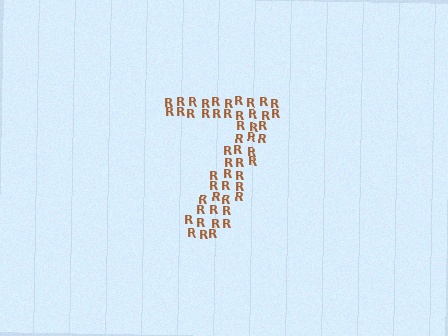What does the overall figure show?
The overall figure shows the digit 7.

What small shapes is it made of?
It is made of small letter R's.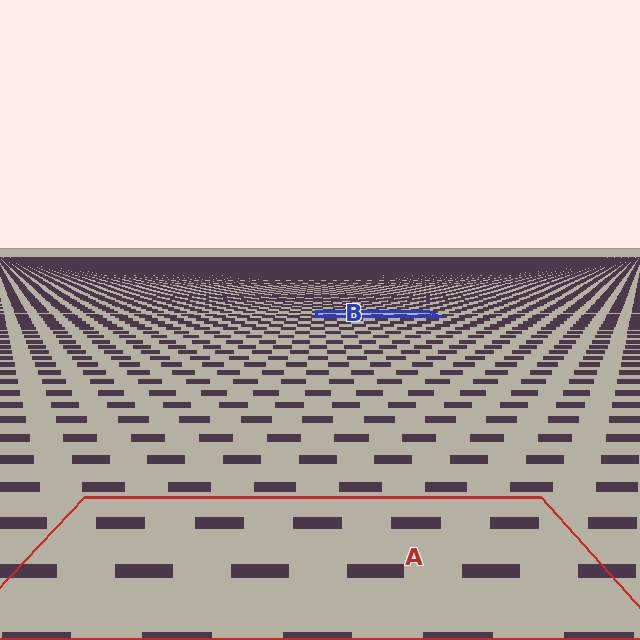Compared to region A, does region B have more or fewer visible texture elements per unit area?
Region B has more texture elements per unit area — they are packed more densely because it is farther away.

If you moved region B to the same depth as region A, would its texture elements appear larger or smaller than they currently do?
They would appear larger. At a closer depth, the same texture elements are projected at a bigger on-screen size.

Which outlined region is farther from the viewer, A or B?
Region B is farther from the viewer — the texture elements inside it appear smaller and more densely packed.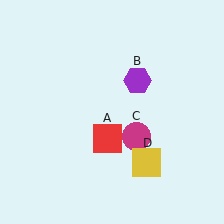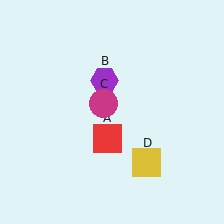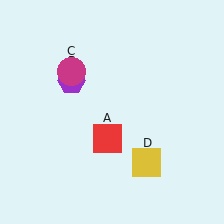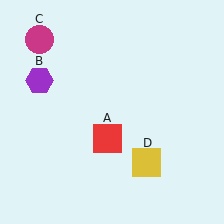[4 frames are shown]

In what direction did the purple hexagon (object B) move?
The purple hexagon (object B) moved left.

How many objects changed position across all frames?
2 objects changed position: purple hexagon (object B), magenta circle (object C).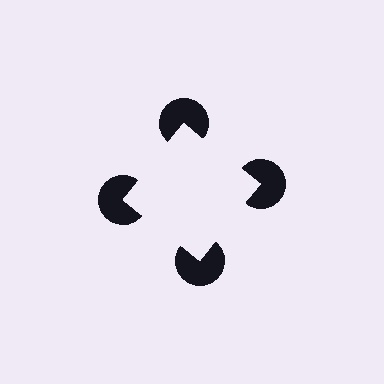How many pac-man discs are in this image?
There are 4 — one at each vertex of the illusory square.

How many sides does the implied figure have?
4 sides.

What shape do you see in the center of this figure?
An illusory square — its edges are inferred from the aligned wedge cuts in the pac-man discs, not physically drawn.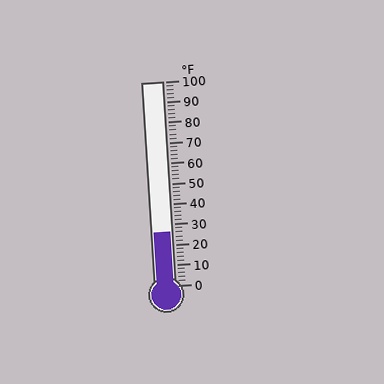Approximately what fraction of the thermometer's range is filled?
The thermometer is filled to approximately 25% of its range.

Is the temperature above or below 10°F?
The temperature is above 10°F.